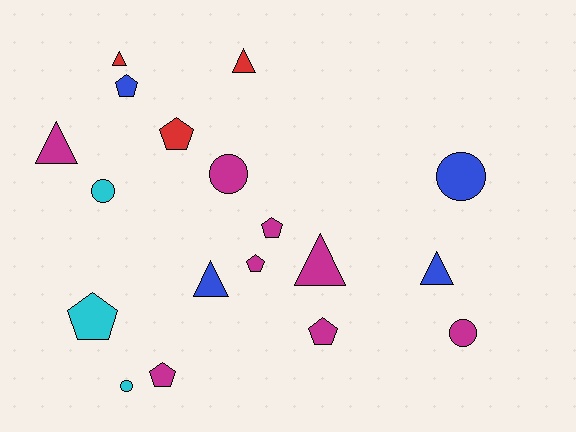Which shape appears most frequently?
Pentagon, with 7 objects.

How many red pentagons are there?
There is 1 red pentagon.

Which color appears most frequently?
Magenta, with 8 objects.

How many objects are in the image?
There are 18 objects.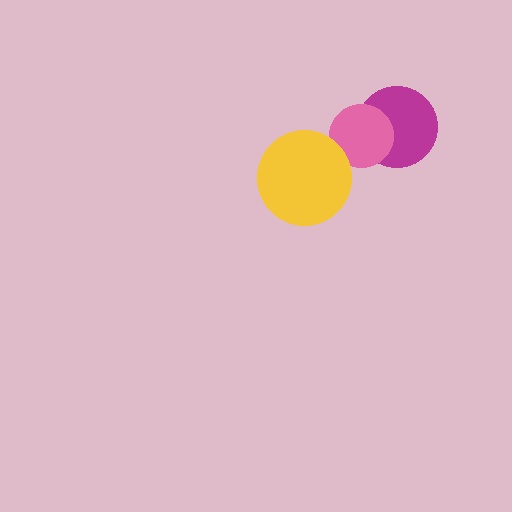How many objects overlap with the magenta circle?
1 object overlaps with the magenta circle.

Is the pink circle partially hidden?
Yes, it is partially covered by another shape.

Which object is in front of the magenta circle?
The pink circle is in front of the magenta circle.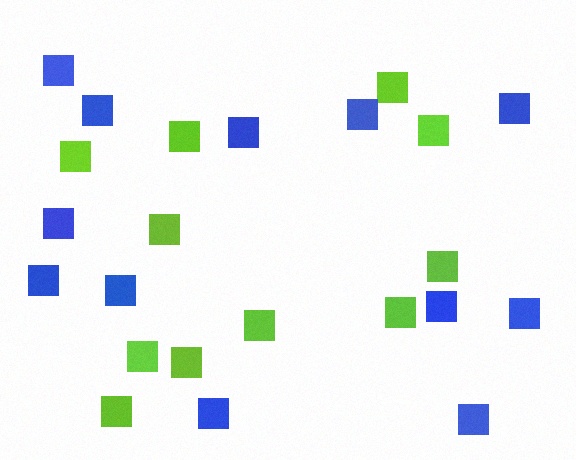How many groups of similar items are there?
There are 2 groups: one group of lime squares (11) and one group of blue squares (12).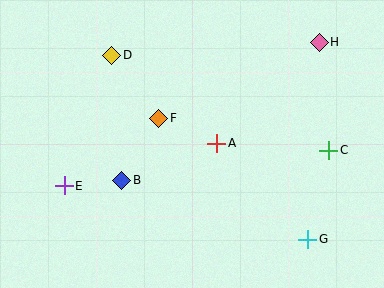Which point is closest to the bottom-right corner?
Point G is closest to the bottom-right corner.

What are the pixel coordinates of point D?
Point D is at (112, 55).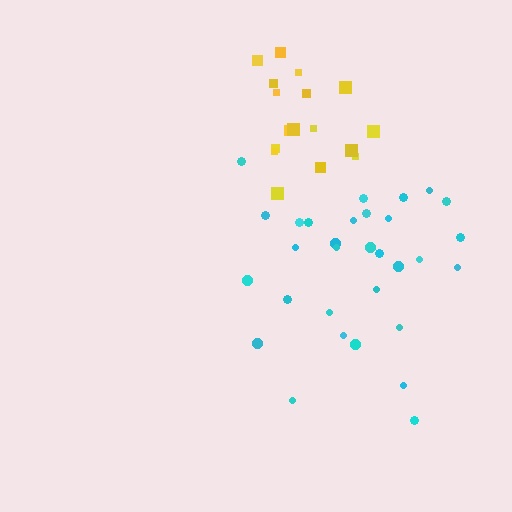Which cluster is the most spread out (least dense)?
Cyan.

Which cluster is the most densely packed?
Yellow.